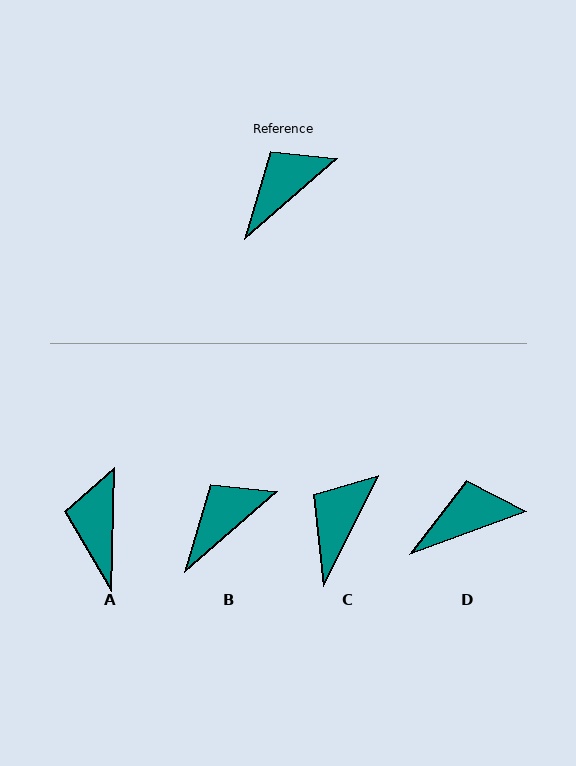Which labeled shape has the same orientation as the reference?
B.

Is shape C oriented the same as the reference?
No, it is off by about 22 degrees.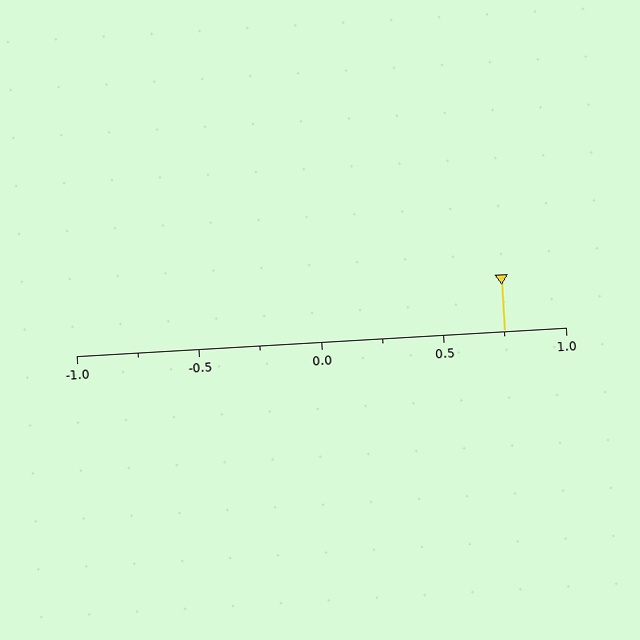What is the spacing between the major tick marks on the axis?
The major ticks are spaced 0.5 apart.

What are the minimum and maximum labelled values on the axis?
The axis runs from -1.0 to 1.0.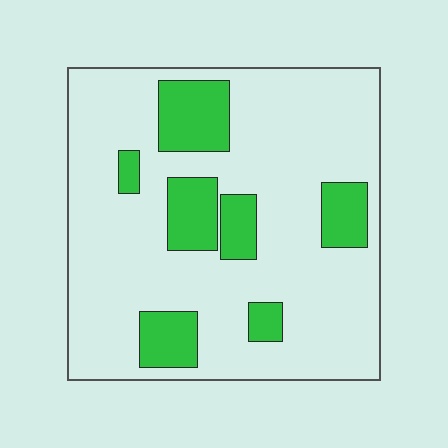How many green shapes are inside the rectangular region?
7.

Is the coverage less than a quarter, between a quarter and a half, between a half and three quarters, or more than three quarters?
Less than a quarter.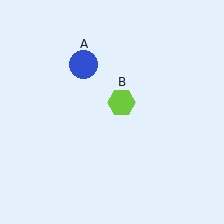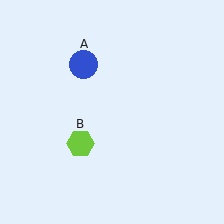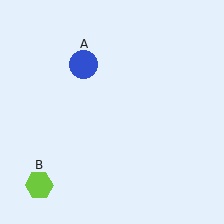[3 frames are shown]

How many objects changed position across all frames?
1 object changed position: lime hexagon (object B).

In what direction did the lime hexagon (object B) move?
The lime hexagon (object B) moved down and to the left.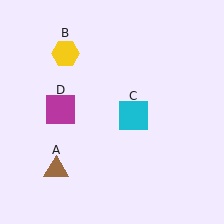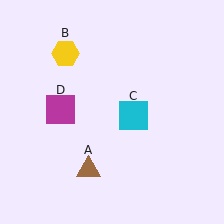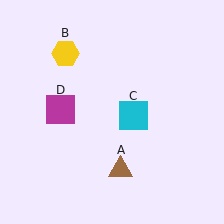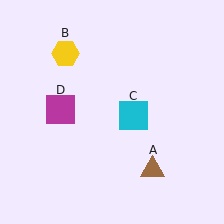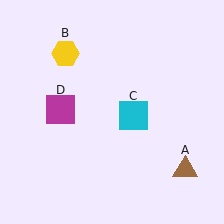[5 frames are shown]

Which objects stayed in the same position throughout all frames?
Yellow hexagon (object B) and cyan square (object C) and magenta square (object D) remained stationary.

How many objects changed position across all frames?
1 object changed position: brown triangle (object A).